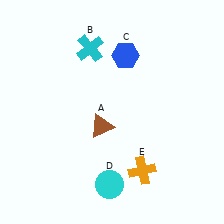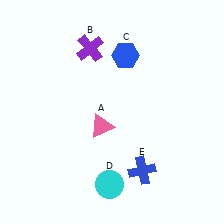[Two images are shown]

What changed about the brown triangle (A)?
In Image 1, A is brown. In Image 2, it changed to pink.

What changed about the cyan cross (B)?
In Image 1, B is cyan. In Image 2, it changed to purple.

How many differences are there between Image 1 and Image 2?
There are 3 differences between the two images.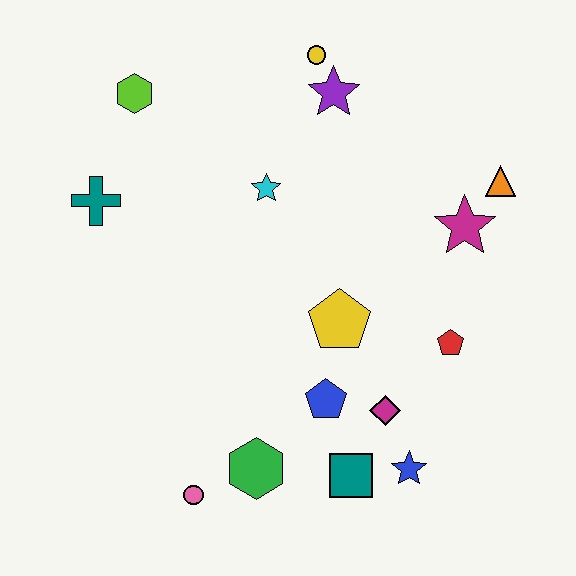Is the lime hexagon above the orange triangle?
Yes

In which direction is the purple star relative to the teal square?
The purple star is above the teal square.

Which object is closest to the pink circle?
The green hexagon is closest to the pink circle.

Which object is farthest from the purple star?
The pink circle is farthest from the purple star.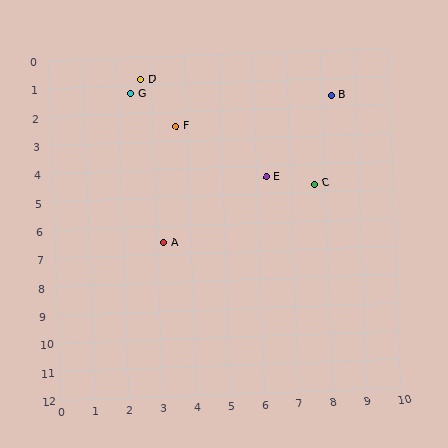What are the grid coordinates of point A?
Point A is at approximately (3.2, 6.6).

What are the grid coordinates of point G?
Point G is at approximately (2.4, 1.3).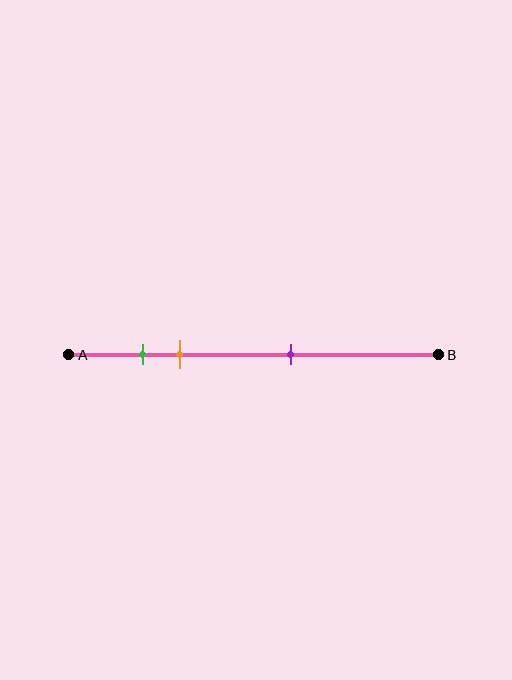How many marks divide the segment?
There are 3 marks dividing the segment.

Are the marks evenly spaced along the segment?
No, the marks are not evenly spaced.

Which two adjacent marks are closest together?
The green and orange marks are the closest adjacent pair.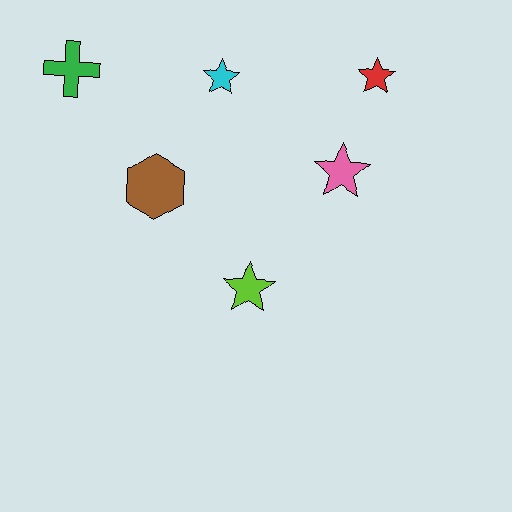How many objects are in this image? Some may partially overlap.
There are 6 objects.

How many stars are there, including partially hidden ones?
There are 4 stars.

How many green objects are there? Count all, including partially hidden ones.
There is 1 green object.